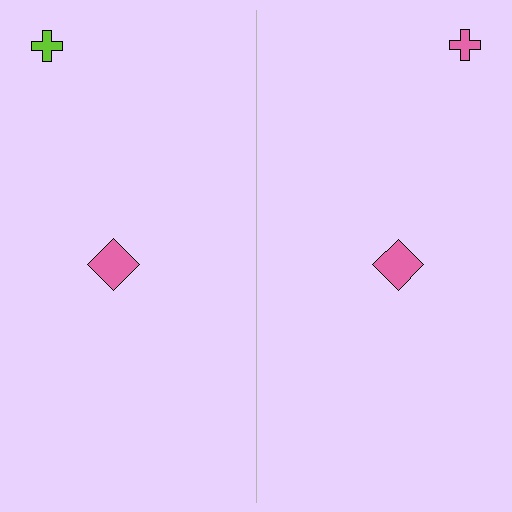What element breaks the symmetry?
The pink cross on the right side breaks the symmetry — its mirror counterpart is lime.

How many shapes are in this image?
There are 4 shapes in this image.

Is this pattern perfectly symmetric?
No, the pattern is not perfectly symmetric. The pink cross on the right side breaks the symmetry — its mirror counterpart is lime.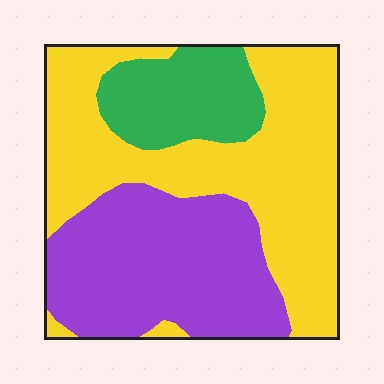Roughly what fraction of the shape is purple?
Purple covers about 35% of the shape.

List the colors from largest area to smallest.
From largest to smallest: yellow, purple, green.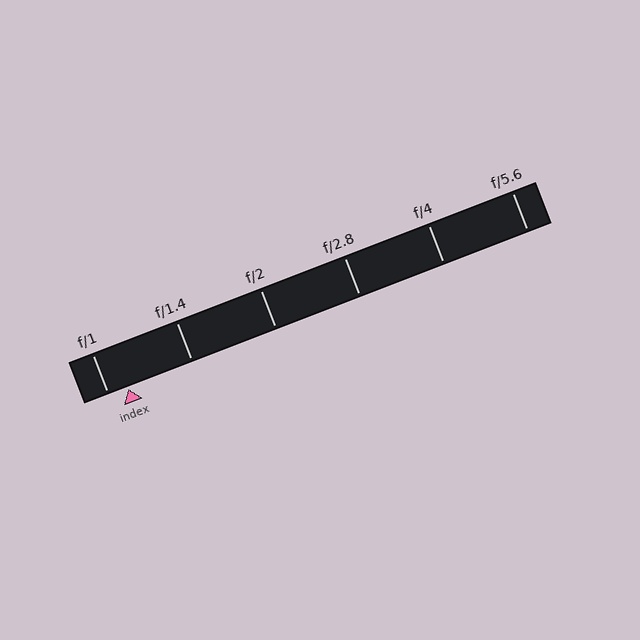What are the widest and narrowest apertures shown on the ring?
The widest aperture shown is f/1 and the narrowest is f/5.6.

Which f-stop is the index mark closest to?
The index mark is closest to f/1.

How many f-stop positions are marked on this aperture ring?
There are 6 f-stop positions marked.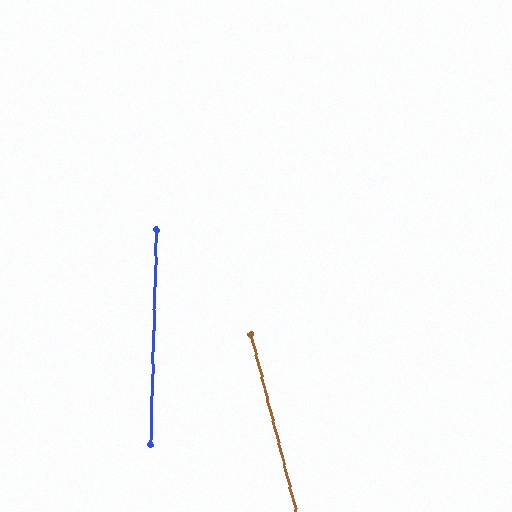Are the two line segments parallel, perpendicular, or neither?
Neither parallel nor perpendicular — they differ by about 16°.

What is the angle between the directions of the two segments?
Approximately 16 degrees.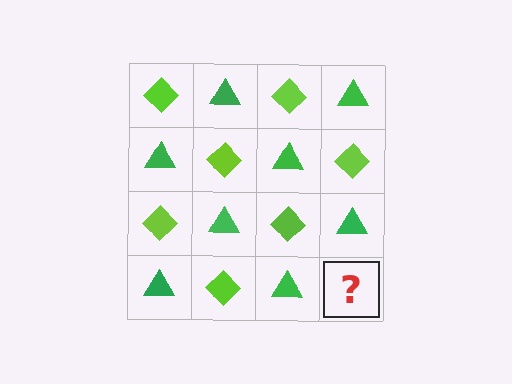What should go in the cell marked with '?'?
The missing cell should contain a lime diamond.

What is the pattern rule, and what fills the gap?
The rule is that it alternates lime diamond and green triangle in a checkerboard pattern. The gap should be filled with a lime diamond.